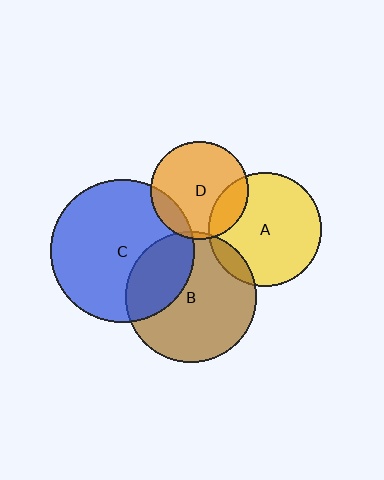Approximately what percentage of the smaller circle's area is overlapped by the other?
Approximately 15%.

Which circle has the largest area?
Circle C (blue).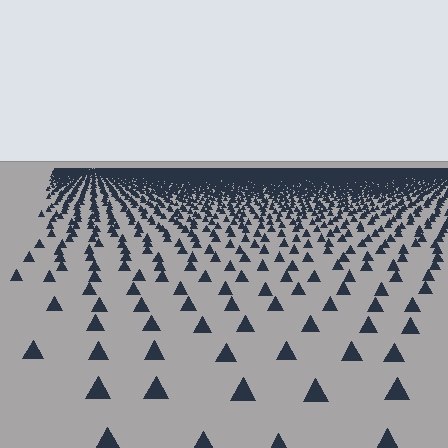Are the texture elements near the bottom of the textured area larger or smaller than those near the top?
Larger. Near the bottom, elements are closer to the viewer and appear at a bigger on-screen size.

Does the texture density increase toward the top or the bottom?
Density increases toward the top.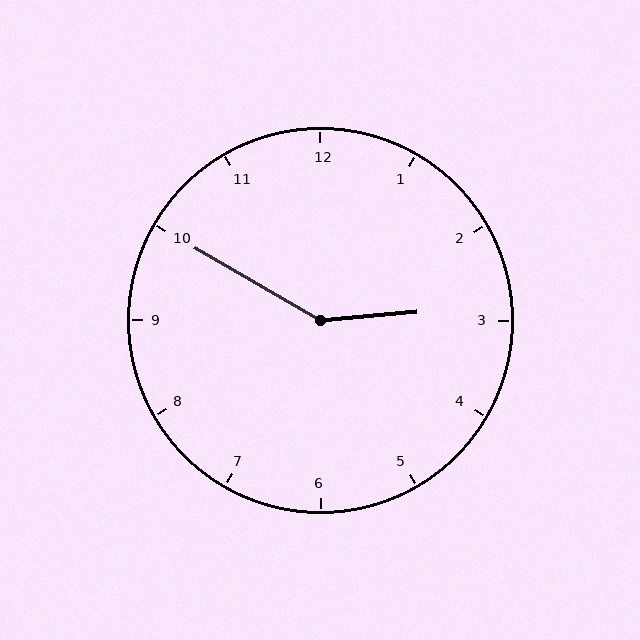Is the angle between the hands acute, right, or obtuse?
It is obtuse.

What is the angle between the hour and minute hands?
Approximately 145 degrees.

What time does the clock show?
2:50.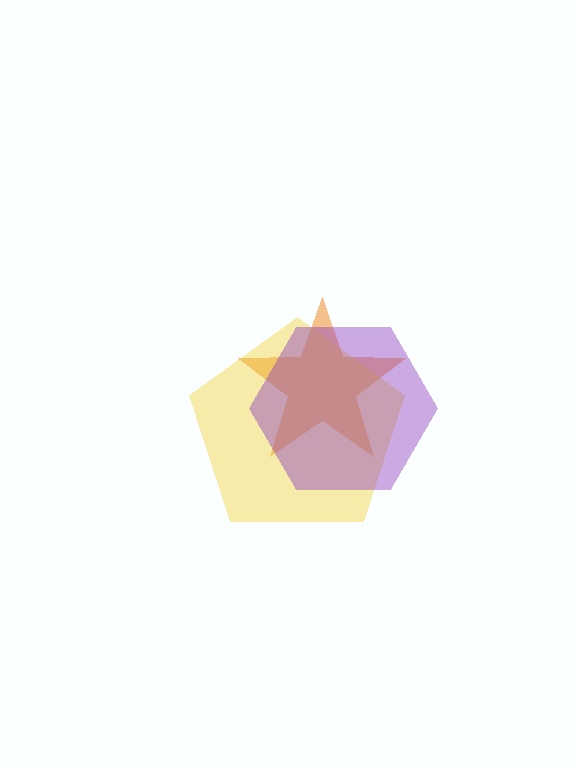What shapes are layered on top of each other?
The layered shapes are: an orange star, a yellow pentagon, a purple hexagon.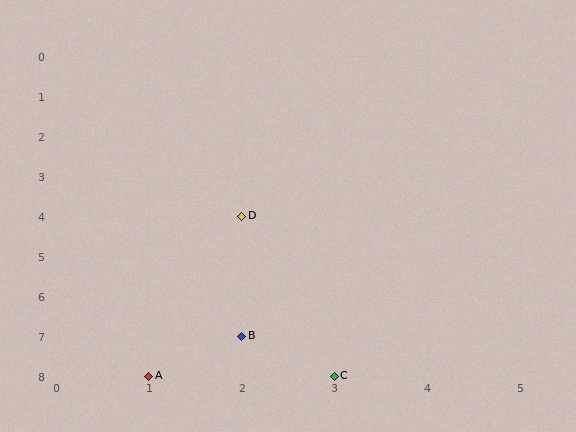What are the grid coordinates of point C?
Point C is at grid coordinates (3, 8).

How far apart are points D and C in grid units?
Points D and C are 1 column and 4 rows apart (about 4.1 grid units diagonally).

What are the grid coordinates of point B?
Point B is at grid coordinates (2, 7).